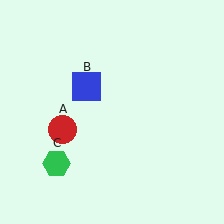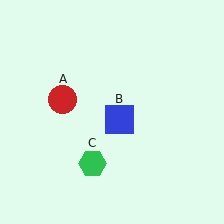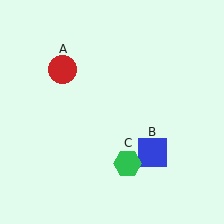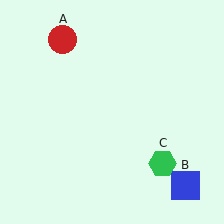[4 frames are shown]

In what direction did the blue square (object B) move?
The blue square (object B) moved down and to the right.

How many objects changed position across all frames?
3 objects changed position: red circle (object A), blue square (object B), green hexagon (object C).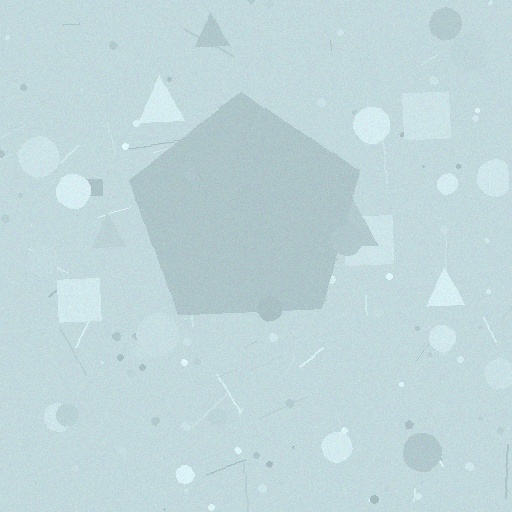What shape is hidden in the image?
A pentagon is hidden in the image.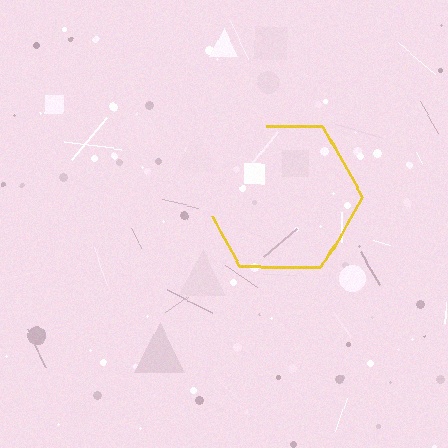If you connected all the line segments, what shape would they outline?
They would outline a hexagon.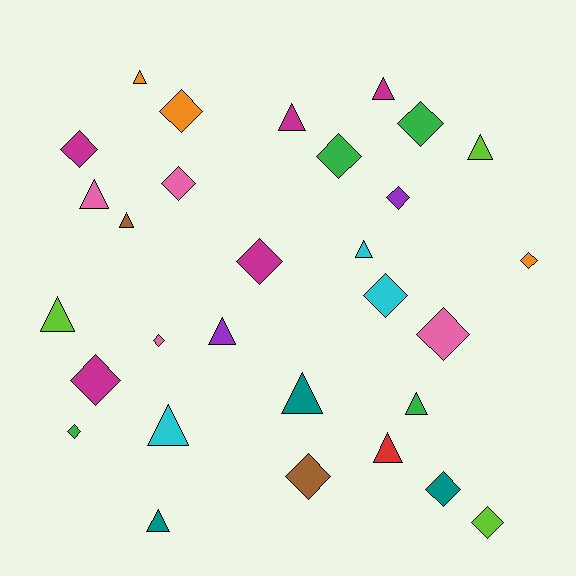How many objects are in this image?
There are 30 objects.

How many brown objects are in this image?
There are 2 brown objects.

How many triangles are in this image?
There are 14 triangles.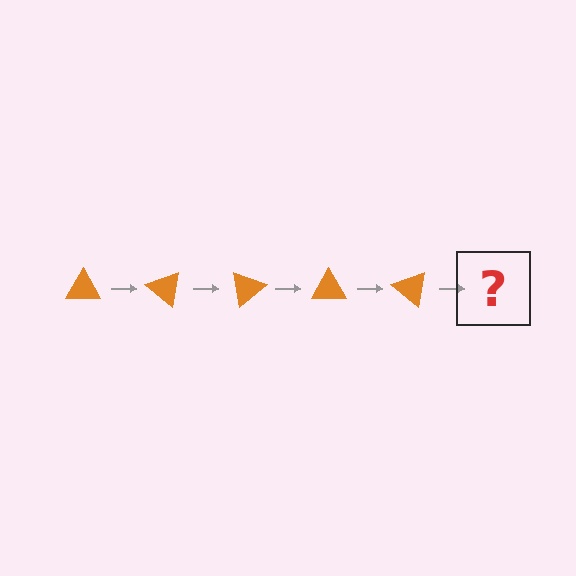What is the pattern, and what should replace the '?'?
The pattern is that the triangle rotates 40 degrees each step. The '?' should be an orange triangle rotated 200 degrees.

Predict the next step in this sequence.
The next step is an orange triangle rotated 200 degrees.